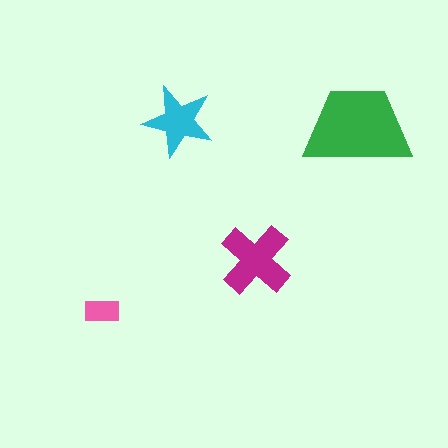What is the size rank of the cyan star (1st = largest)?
3rd.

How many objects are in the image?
There are 4 objects in the image.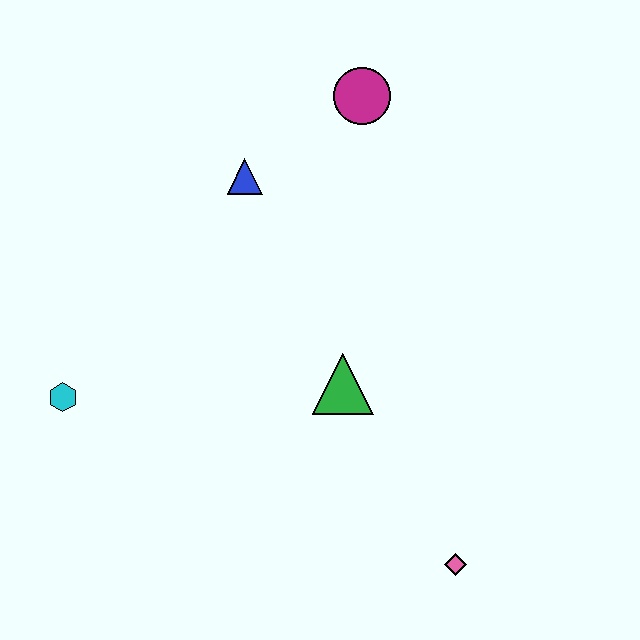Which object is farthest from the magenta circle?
The pink diamond is farthest from the magenta circle.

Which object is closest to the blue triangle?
The magenta circle is closest to the blue triangle.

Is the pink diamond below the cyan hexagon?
Yes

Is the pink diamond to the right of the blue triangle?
Yes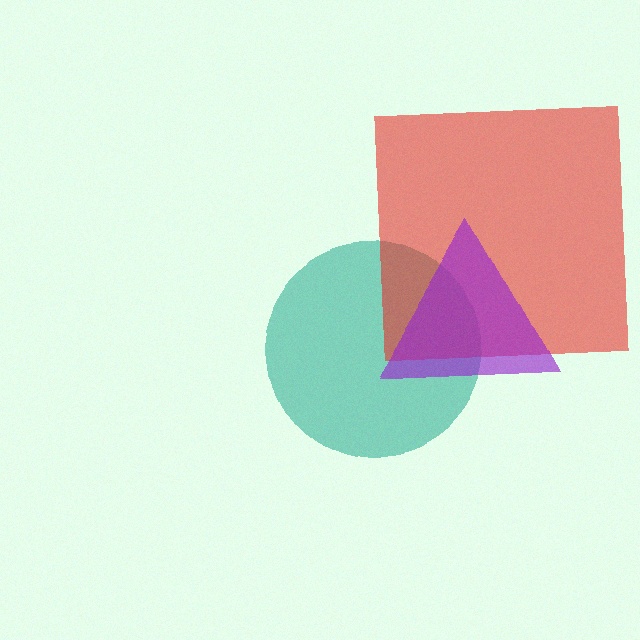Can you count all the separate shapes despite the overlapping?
Yes, there are 3 separate shapes.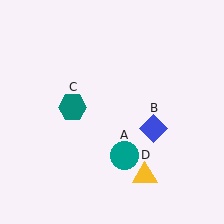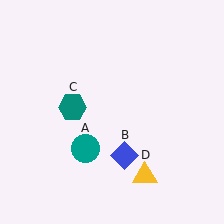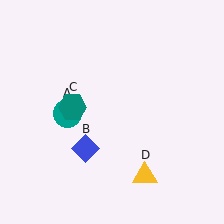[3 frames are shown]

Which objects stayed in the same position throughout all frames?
Teal hexagon (object C) and yellow triangle (object D) remained stationary.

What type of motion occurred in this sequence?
The teal circle (object A), blue diamond (object B) rotated clockwise around the center of the scene.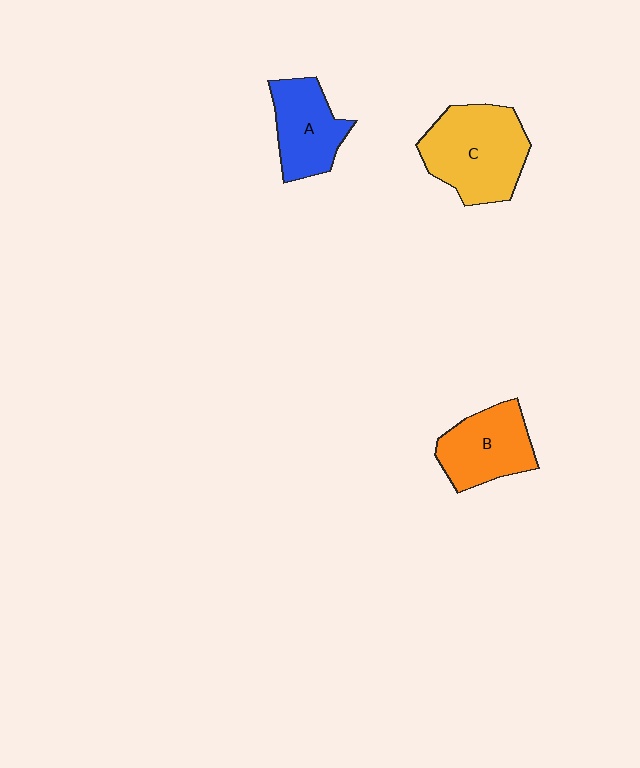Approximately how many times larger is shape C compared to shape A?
Approximately 1.5 times.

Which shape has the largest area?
Shape C (yellow).